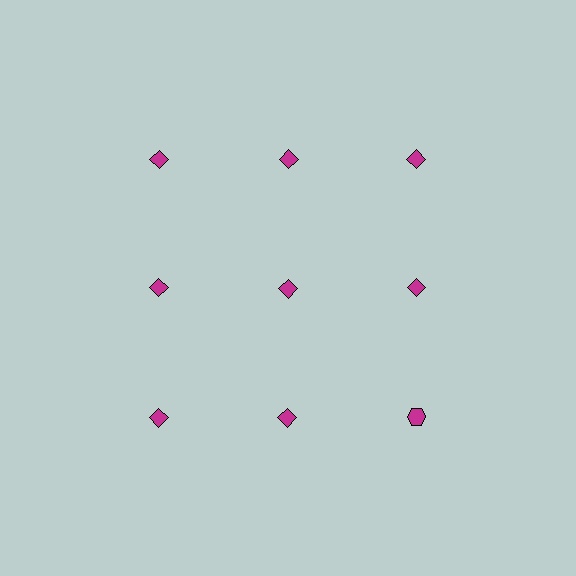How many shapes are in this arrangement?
There are 9 shapes arranged in a grid pattern.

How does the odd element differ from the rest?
It has a different shape: hexagon instead of diamond.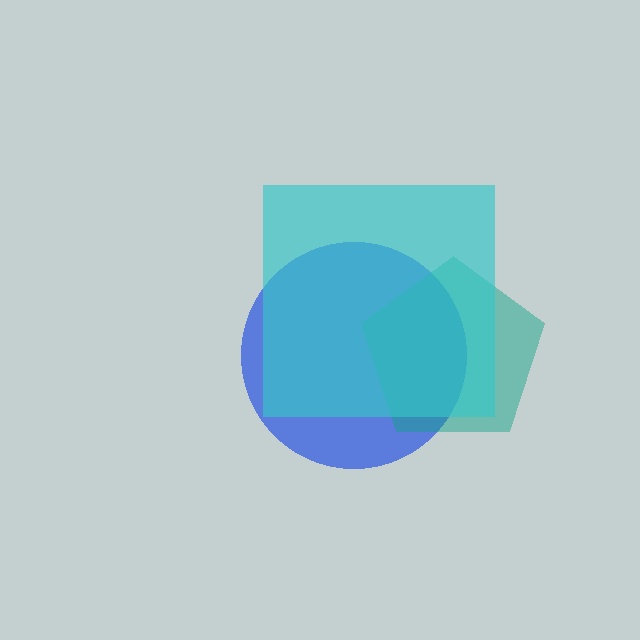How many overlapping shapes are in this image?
There are 3 overlapping shapes in the image.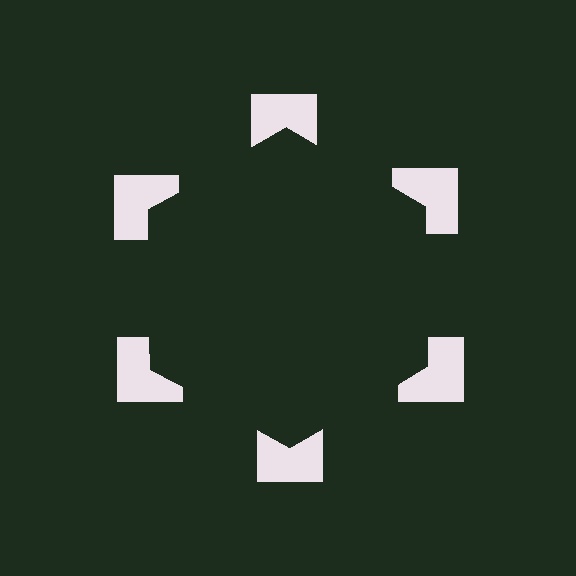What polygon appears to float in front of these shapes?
An illusory hexagon — its edges are inferred from the aligned wedge cuts in the notched squares, not physically drawn.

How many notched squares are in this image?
There are 6 — one at each vertex of the illusory hexagon.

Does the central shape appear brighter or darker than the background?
It typically appears slightly darker than the background, even though no actual brightness change is drawn.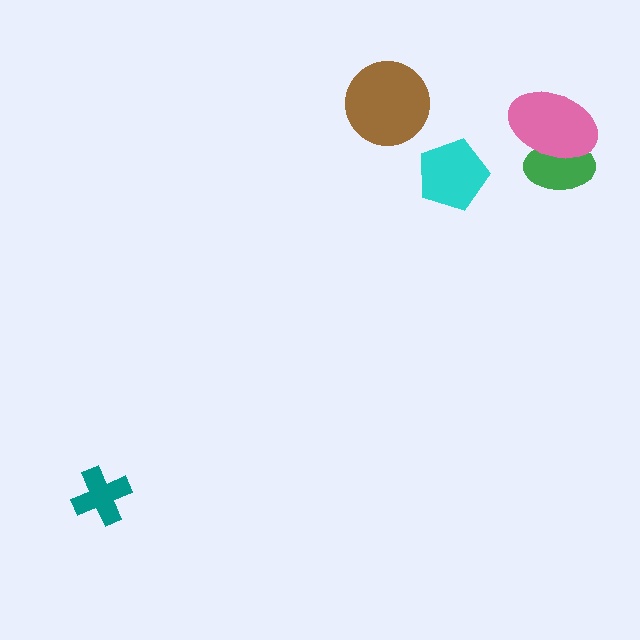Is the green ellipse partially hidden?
Yes, it is partially covered by another shape.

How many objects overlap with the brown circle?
0 objects overlap with the brown circle.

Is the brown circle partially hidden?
No, no other shape covers it.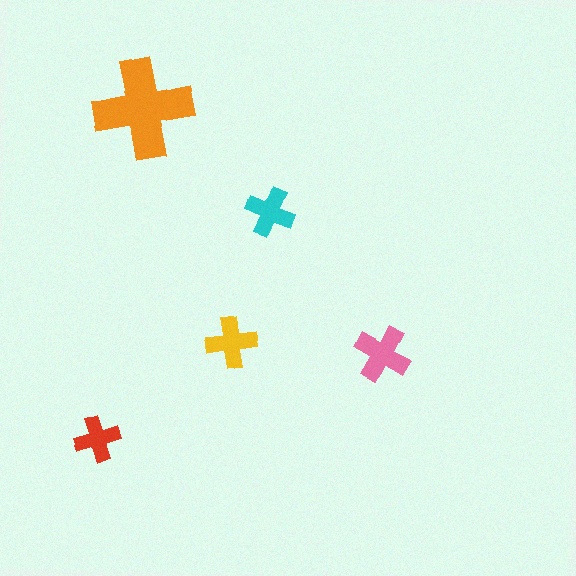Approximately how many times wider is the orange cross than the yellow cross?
About 2 times wider.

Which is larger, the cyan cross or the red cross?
The cyan one.